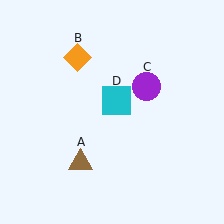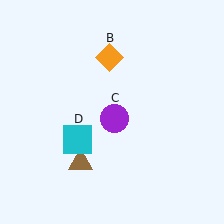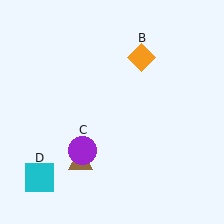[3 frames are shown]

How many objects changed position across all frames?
3 objects changed position: orange diamond (object B), purple circle (object C), cyan square (object D).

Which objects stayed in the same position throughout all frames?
Brown triangle (object A) remained stationary.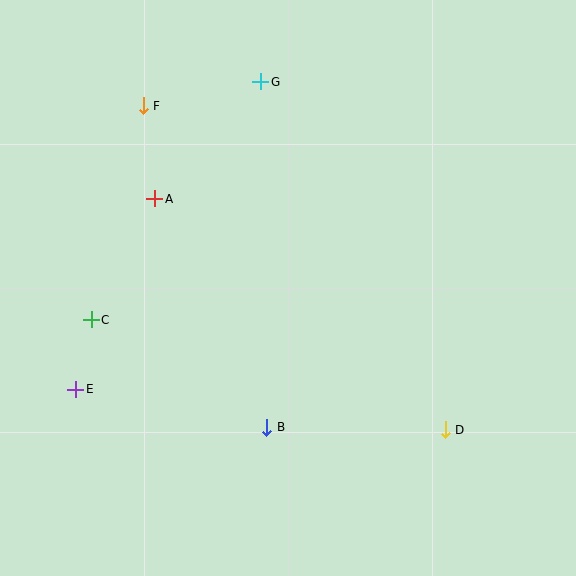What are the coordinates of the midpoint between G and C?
The midpoint between G and C is at (176, 201).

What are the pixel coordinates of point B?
Point B is at (267, 427).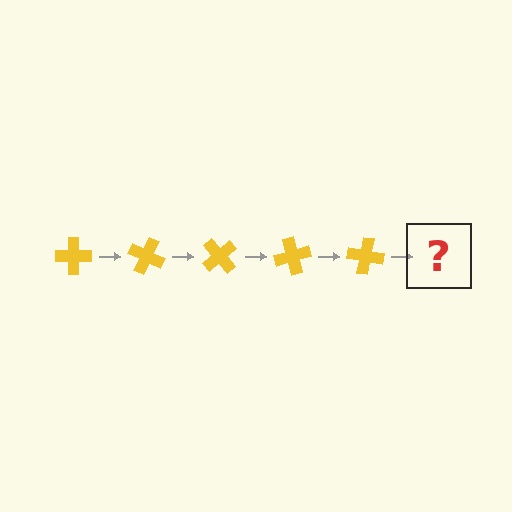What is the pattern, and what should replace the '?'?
The pattern is that the cross rotates 25 degrees each step. The '?' should be a yellow cross rotated 125 degrees.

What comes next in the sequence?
The next element should be a yellow cross rotated 125 degrees.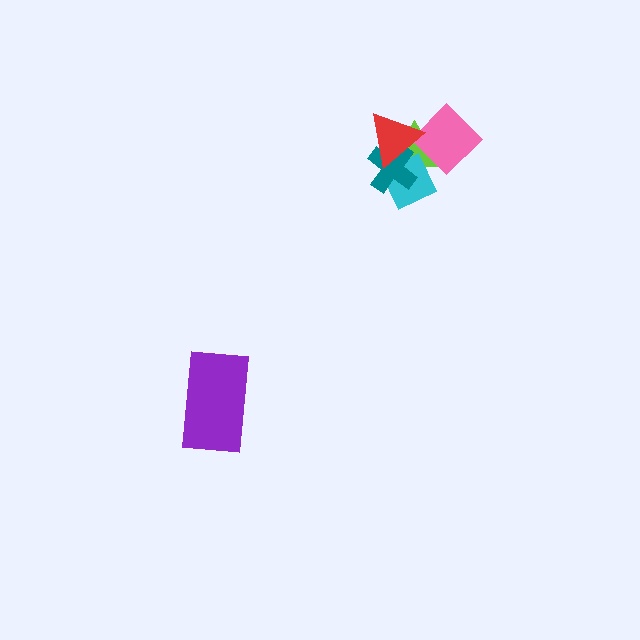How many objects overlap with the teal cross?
3 objects overlap with the teal cross.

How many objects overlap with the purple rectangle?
0 objects overlap with the purple rectangle.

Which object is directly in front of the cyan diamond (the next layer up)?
The teal cross is directly in front of the cyan diamond.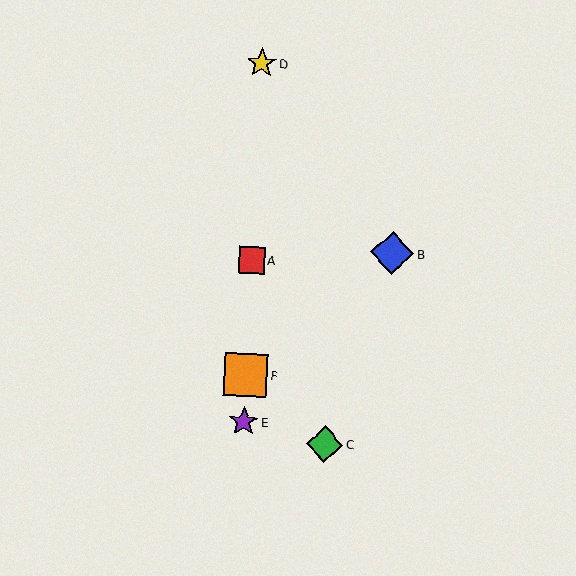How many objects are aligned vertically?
4 objects (A, D, E, F) are aligned vertically.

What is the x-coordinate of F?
Object F is at x≈246.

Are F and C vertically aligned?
No, F is at x≈246 and C is at x≈325.